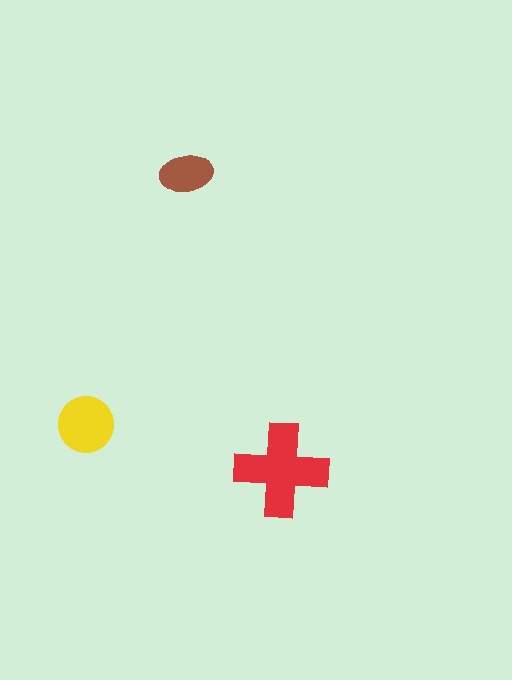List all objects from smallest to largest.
The brown ellipse, the yellow circle, the red cross.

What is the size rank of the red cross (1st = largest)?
1st.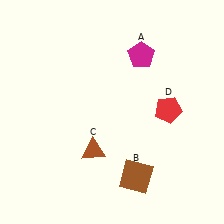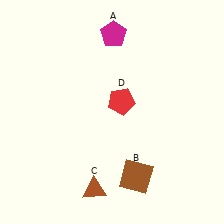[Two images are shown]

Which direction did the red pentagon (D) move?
The red pentagon (D) moved left.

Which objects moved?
The objects that moved are: the magenta pentagon (A), the brown triangle (C), the red pentagon (D).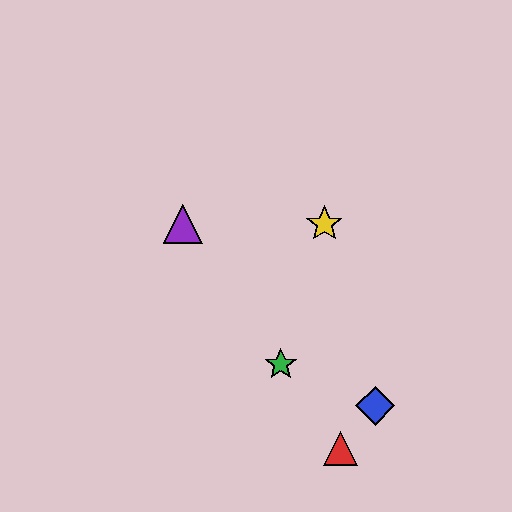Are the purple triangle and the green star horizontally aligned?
No, the purple triangle is at y≈224 and the green star is at y≈365.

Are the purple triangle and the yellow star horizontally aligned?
Yes, both are at y≈224.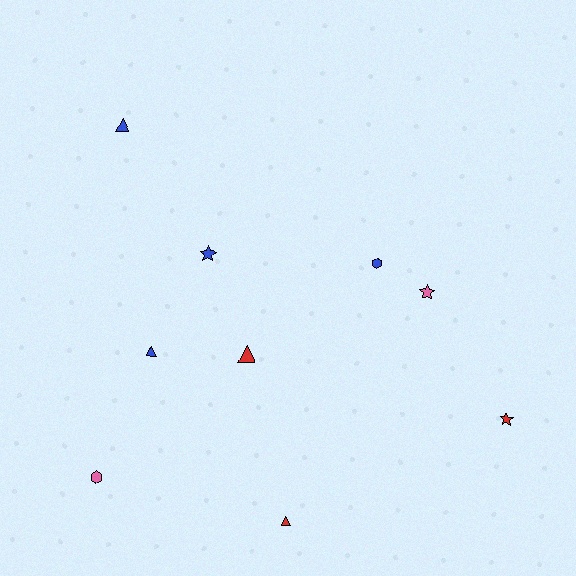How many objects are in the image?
There are 9 objects.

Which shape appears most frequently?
Triangle, with 4 objects.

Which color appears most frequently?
Blue, with 4 objects.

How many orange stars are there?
There are no orange stars.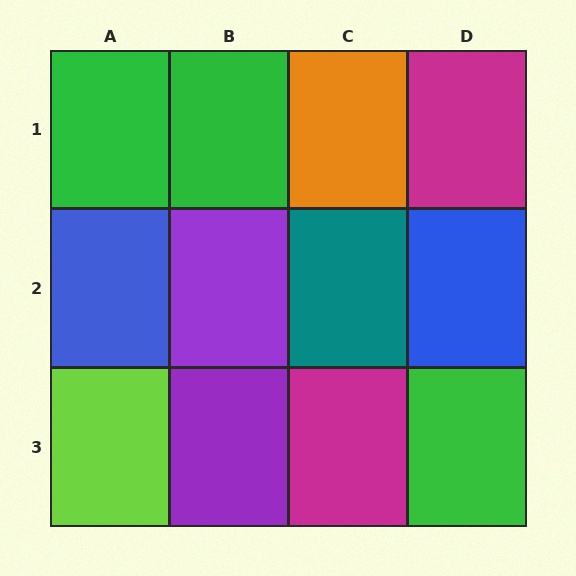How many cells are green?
3 cells are green.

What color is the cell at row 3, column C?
Magenta.